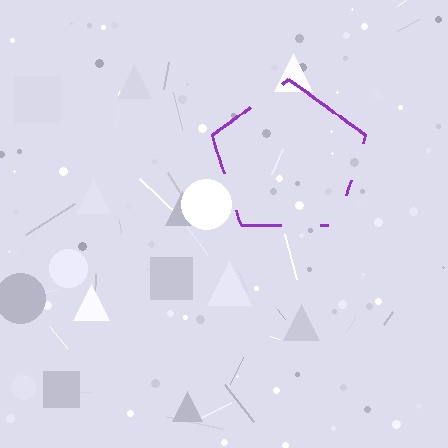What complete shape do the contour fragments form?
The contour fragments form a pentagon.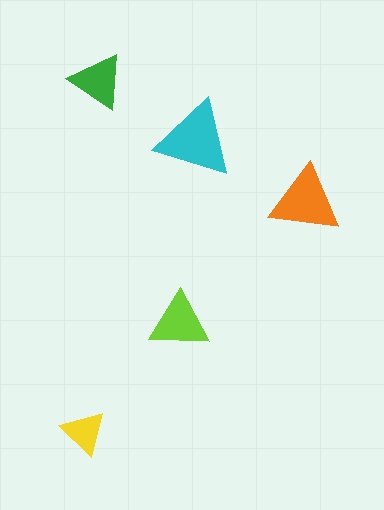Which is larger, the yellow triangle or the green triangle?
The green one.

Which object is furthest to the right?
The orange triangle is rightmost.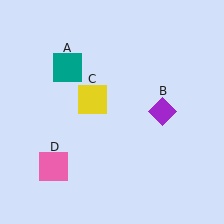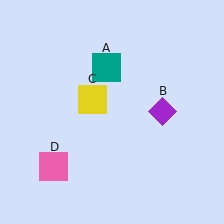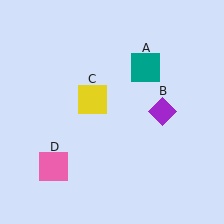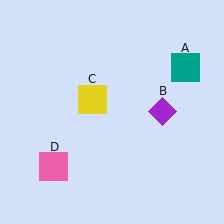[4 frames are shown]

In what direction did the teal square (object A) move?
The teal square (object A) moved right.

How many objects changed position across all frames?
1 object changed position: teal square (object A).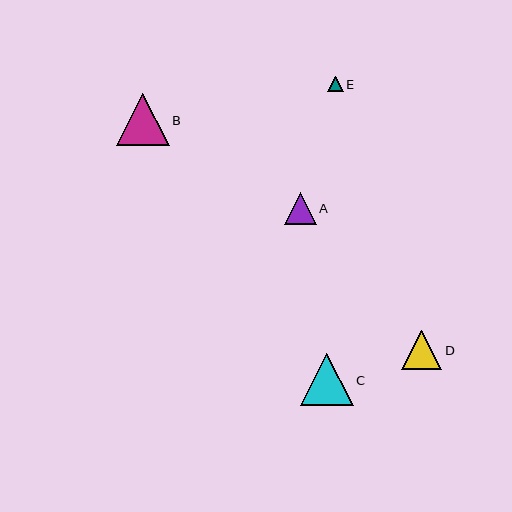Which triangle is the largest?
Triangle B is the largest with a size of approximately 53 pixels.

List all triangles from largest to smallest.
From largest to smallest: B, C, D, A, E.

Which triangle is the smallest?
Triangle E is the smallest with a size of approximately 16 pixels.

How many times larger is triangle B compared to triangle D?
Triangle B is approximately 1.3 times the size of triangle D.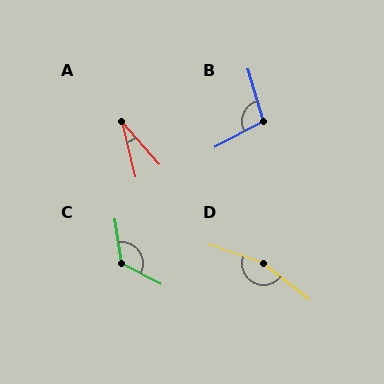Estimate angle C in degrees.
Approximately 126 degrees.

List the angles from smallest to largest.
A (27°), B (101°), C (126°), D (161°).